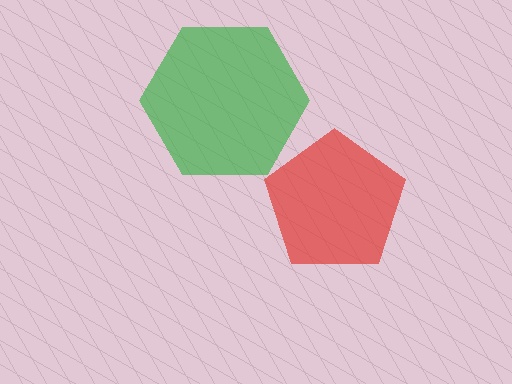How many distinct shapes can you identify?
There are 2 distinct shapes: a green hexagon, a red pentagon.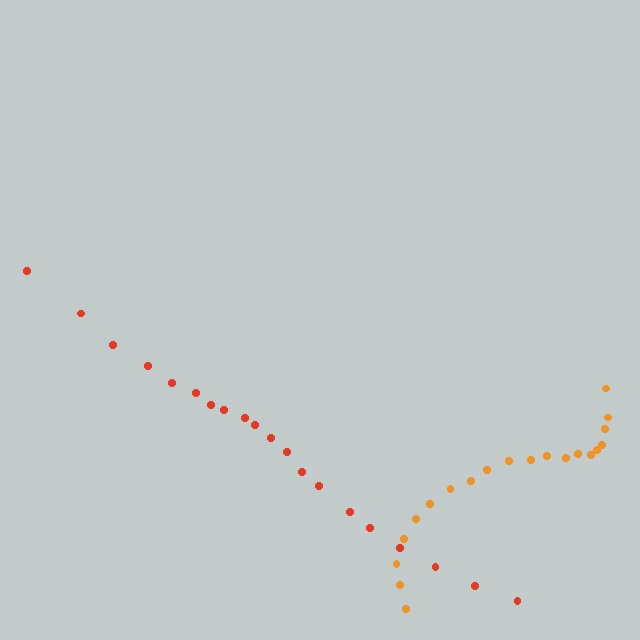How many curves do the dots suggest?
There are 2 distinct paths.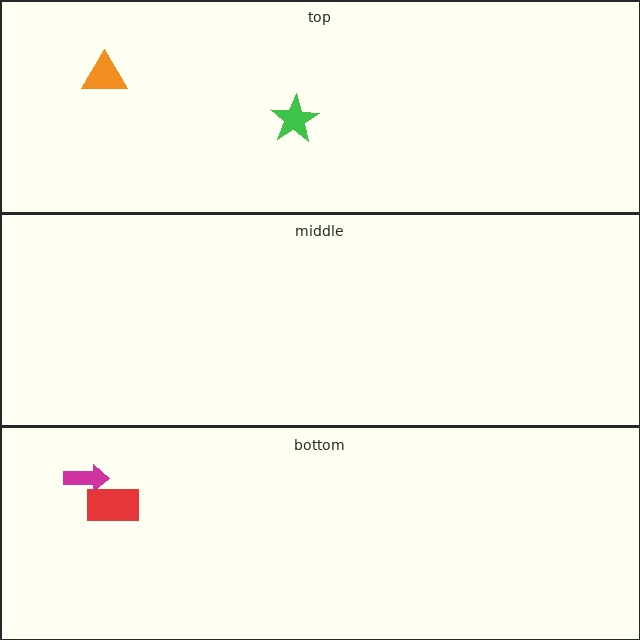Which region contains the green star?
The top region.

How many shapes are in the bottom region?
2.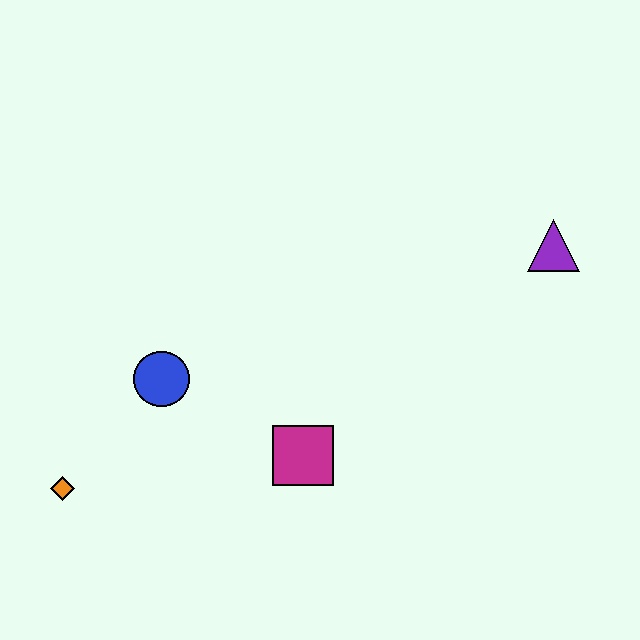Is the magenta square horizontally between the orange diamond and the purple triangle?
Yes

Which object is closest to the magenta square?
The blue circle is closest to the magenta square.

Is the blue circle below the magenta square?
No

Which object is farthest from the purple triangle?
The orange diamond is farthest from the purple triangle.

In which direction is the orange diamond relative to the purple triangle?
The orange diamond is to the left of the purple triangle.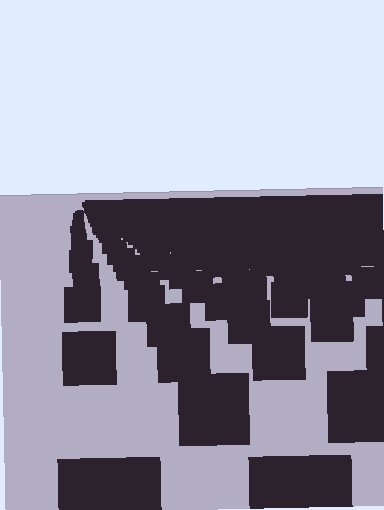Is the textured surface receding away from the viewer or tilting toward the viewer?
The surface is receding away from the viewer. Texture elements get smaller and denser toward the top.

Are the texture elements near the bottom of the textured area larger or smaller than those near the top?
Larger. Near the bottom, elements are closer to the viewer and appear at a bigger on-screen size.